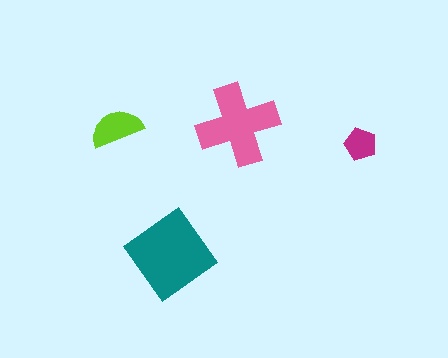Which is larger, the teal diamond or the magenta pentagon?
The teal diamond.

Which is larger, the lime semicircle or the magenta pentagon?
The lime semicircle.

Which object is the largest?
The teal diamond.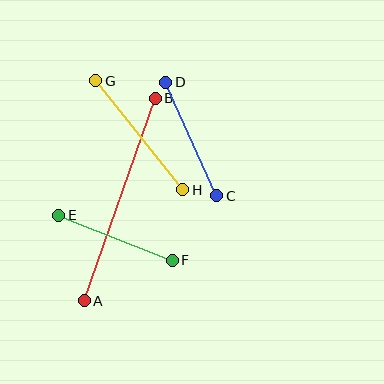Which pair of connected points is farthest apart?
Points A and B are farthest apart.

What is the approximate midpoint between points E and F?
The midpoint is at approximately (116, 238) pixels.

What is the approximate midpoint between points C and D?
The midpoint is at approximately (191, 139) pixels.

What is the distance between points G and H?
The distance is approximately 139 pixels.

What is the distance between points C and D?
The distance is approximately 125 pixels.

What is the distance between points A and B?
The distance is approximately 215 pixels.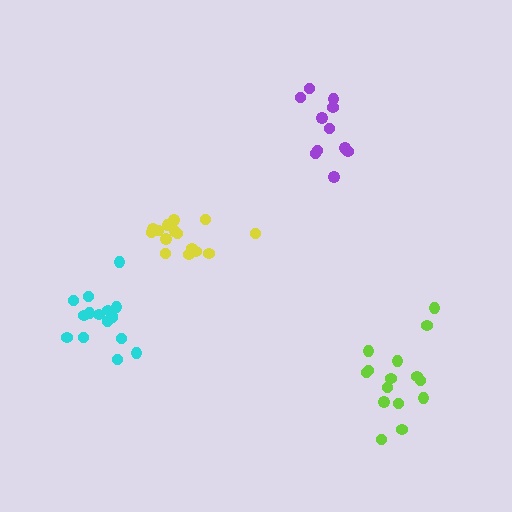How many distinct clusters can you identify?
There are 4 distinct clusters.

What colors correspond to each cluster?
The clusters are colored: purple, yellow, cyan, lime.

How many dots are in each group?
Group 1: 11 dots, Group 2: 15 dots, Group 3: 16 dots, Group 4: 15 dots (57 total).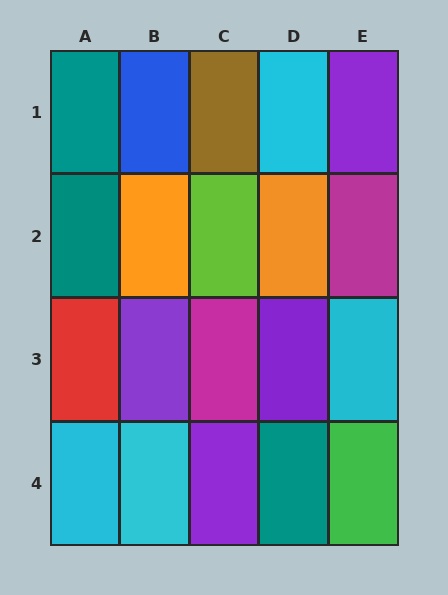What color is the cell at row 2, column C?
Lime.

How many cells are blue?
1 cell is blue.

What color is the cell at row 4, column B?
Cyan.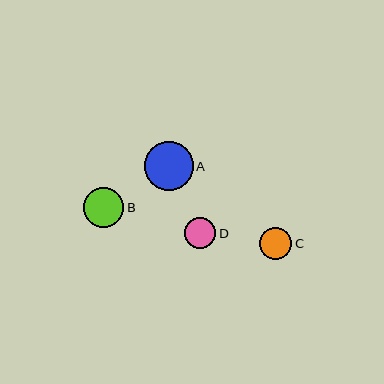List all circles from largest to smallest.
From largest to smallest: A, B, C, D.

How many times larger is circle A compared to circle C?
Circle A is approximately 1.5 times the size of circle C.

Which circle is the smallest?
Circle D is the smallest with a size of approximately 31 pixels.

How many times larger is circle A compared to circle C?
Circle A is approximately 1.5 times the size of circle C.